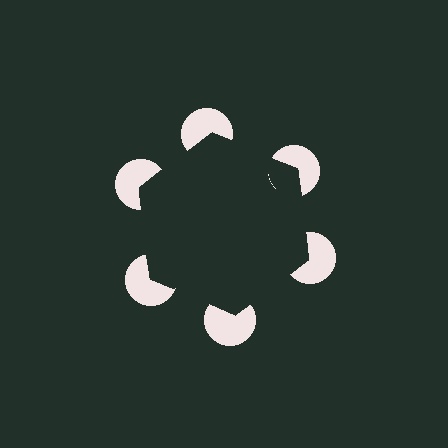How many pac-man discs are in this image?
There are 6 — one at each vertex of the illusory hexagon.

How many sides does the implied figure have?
6 sides.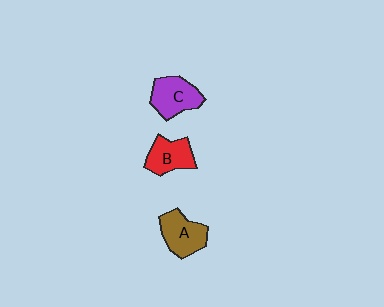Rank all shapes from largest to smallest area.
From largest to smallest: C (purple), A (brown), B (red).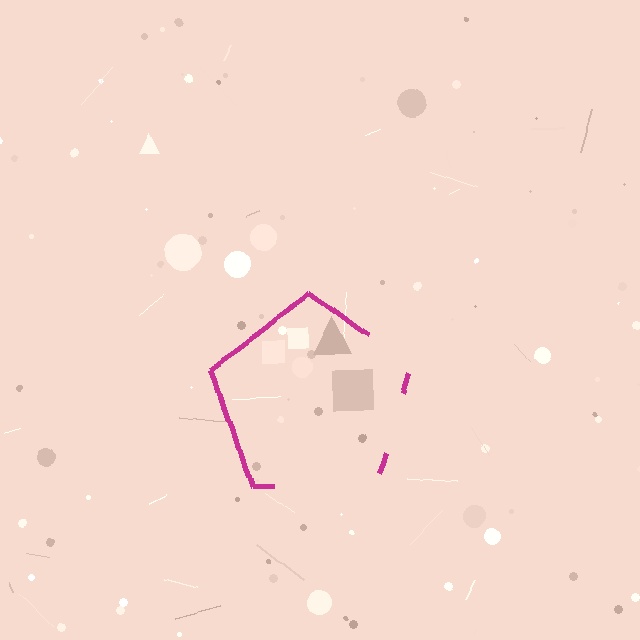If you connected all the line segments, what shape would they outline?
They would outline a pentagon.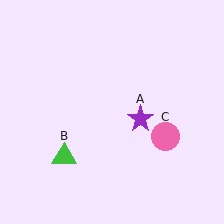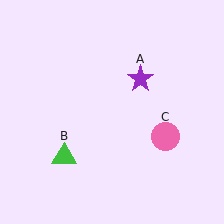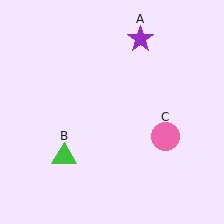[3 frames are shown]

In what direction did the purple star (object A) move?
The purple star (object A) moved up.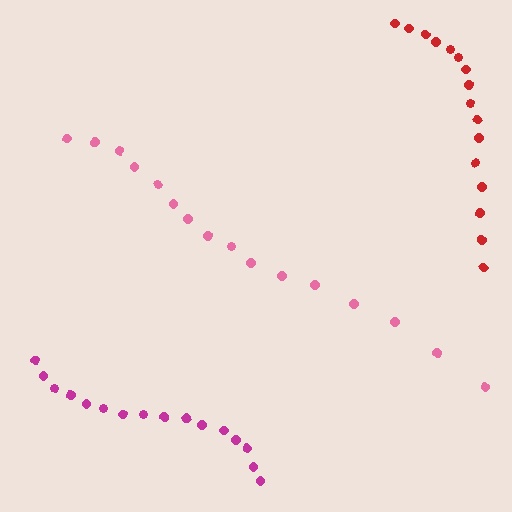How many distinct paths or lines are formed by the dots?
There are 3 distinct paths.